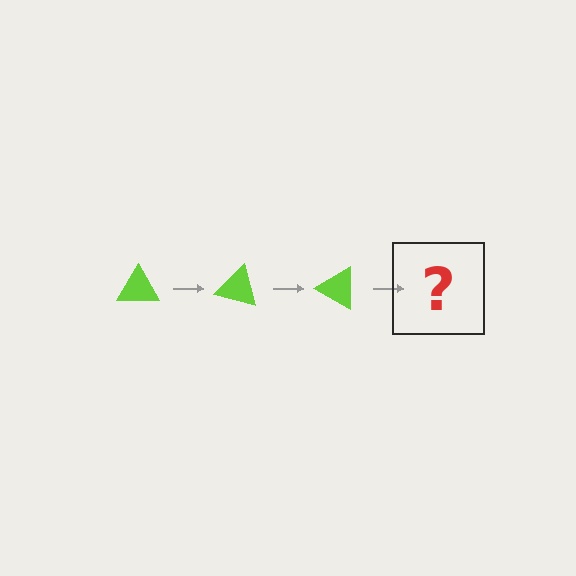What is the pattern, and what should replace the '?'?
The pattern is that the triangle rotates 15 degrees each step. The '?' should be a lime triangle rotated 45 degrees.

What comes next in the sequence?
The next element should be a lime triangle rotated 45 degrees.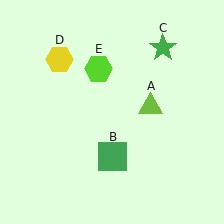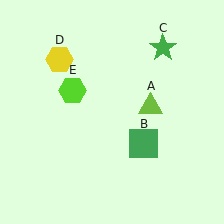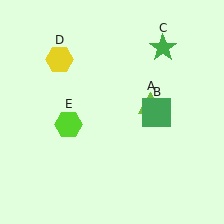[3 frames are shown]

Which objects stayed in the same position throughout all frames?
Lime triangle (object A) and green star (object C) and yellow hexagon (object D) remained stationary.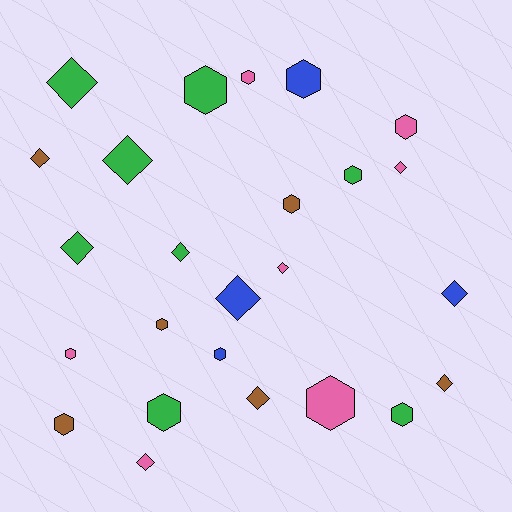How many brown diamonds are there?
There are 3 brown diamonds.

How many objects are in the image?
There are 25 objects.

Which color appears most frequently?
Green, with 8 objects.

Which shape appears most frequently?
Hexagon, with 13 objects.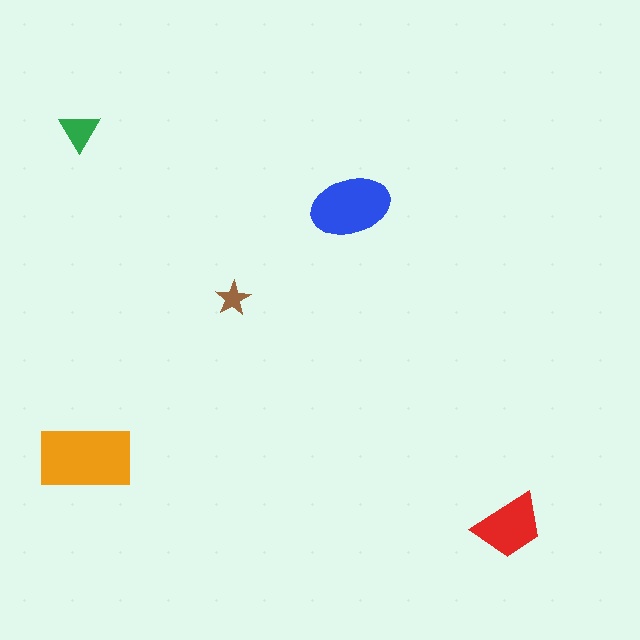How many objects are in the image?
There are 5 objects in the image.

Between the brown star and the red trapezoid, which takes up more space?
The red trapezoid.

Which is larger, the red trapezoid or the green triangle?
The red trapezoid.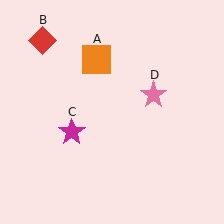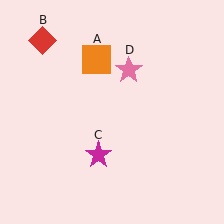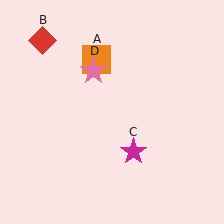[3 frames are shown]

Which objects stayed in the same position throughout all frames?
Orange square (object A) and red diamond (object B) remained stationary.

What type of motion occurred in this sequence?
The magenta star (object C), pink star (object D) rotated counterclockwise around the center of the scene.